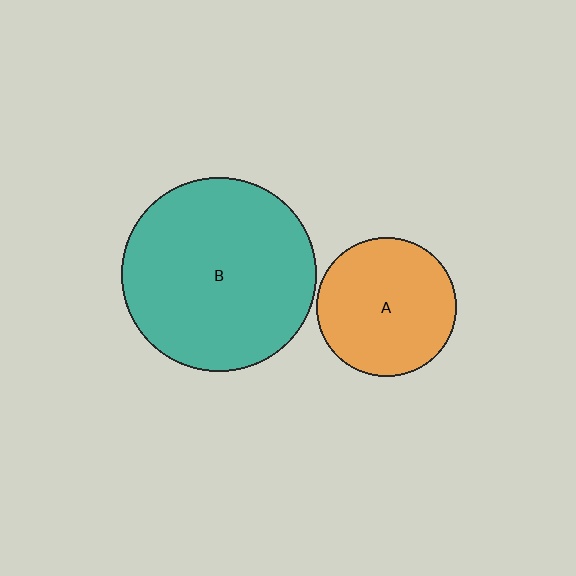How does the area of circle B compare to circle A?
Approximately 2.0 times.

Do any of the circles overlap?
No, none of the circles overlap.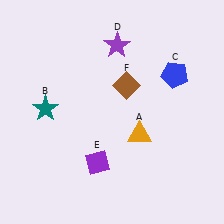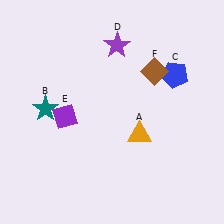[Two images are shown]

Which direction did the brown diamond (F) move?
The brown diamond (F) moved right.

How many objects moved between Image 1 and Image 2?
2 objects moved between the two images.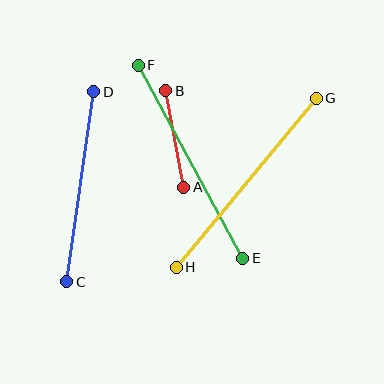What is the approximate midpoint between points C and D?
The midpoint is at approximately (80, 187) pixels.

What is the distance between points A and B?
The distance is approximately 98 pixels.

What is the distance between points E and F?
The distance is approximately 219 pixels.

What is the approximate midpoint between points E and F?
The midpoint is at approximately (191, 162) pixels.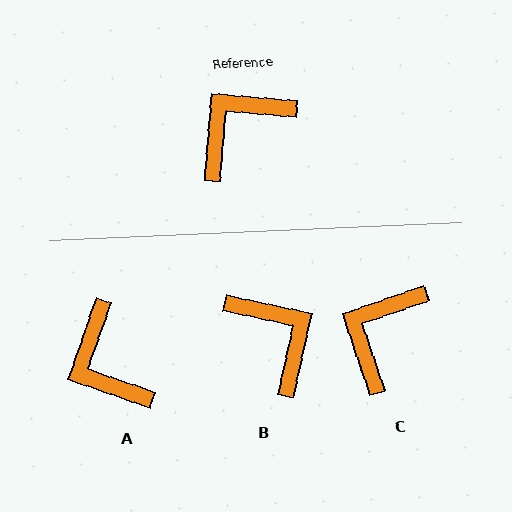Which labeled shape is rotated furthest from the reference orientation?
B, about 97 degrees away.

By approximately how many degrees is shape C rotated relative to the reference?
Approximately 24 degrees counter-clockwise.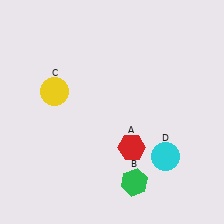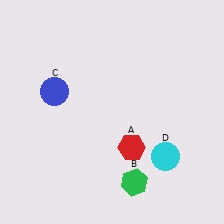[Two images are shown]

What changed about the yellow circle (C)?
In Image 1, C is yellow. In Image 2, it changed to blue.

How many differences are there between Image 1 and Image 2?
There is 1 difference between the two images.